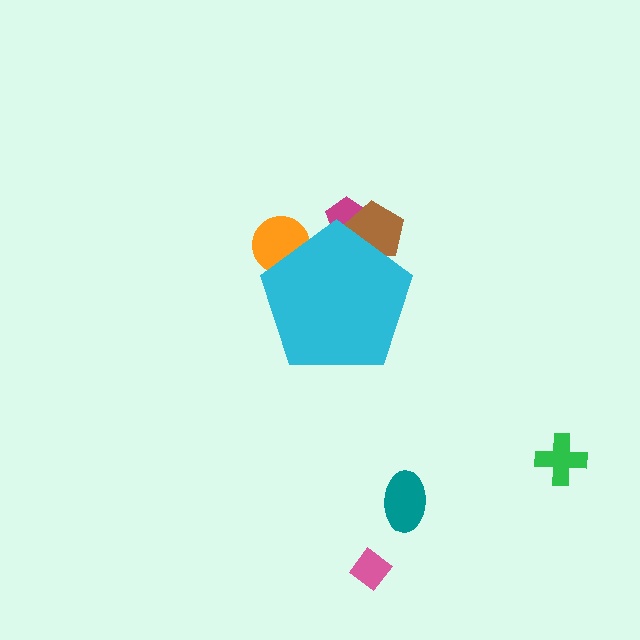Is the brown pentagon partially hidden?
Yes, the brown pentagon is partially hidden behind the cyan pentagon.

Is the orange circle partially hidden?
Yes, the orange circle is partially hidden behind the cyan pentagon.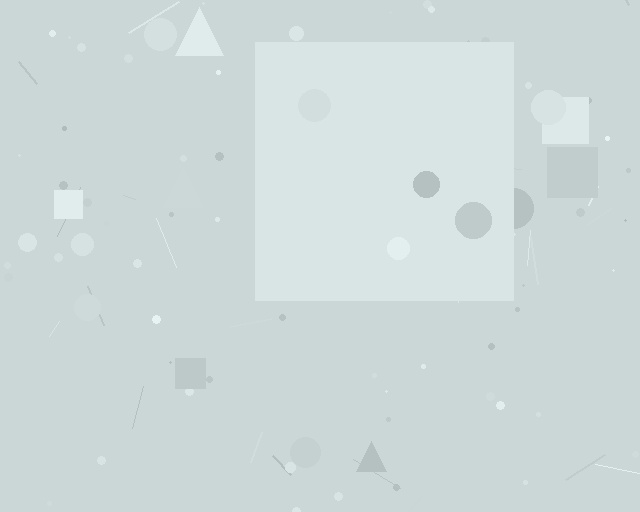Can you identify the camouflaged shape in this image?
The camouflaged shape is a square.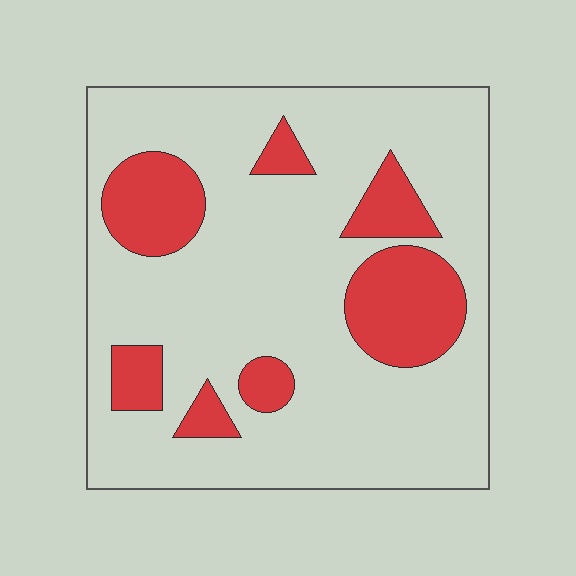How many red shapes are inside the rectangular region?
7.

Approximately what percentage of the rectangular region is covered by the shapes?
Approximately 20%.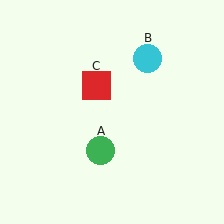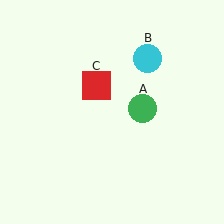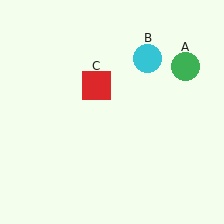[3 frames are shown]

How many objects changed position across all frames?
1 object changed position: green circle (object A).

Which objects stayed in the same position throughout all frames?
Cyan circle (object B) and red square (object C) remained stationary.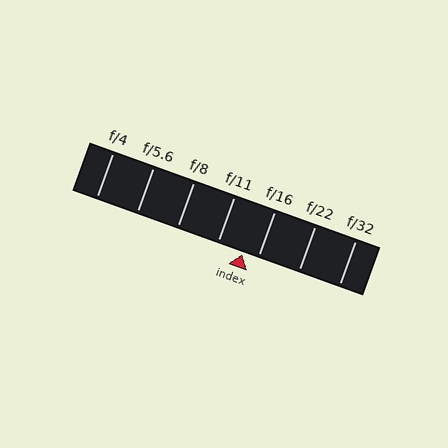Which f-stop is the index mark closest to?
The index mark is closest to f/16.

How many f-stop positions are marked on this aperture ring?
There are 7 f-stop positions marked.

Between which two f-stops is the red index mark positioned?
The index mark is between f/11 and f/16.